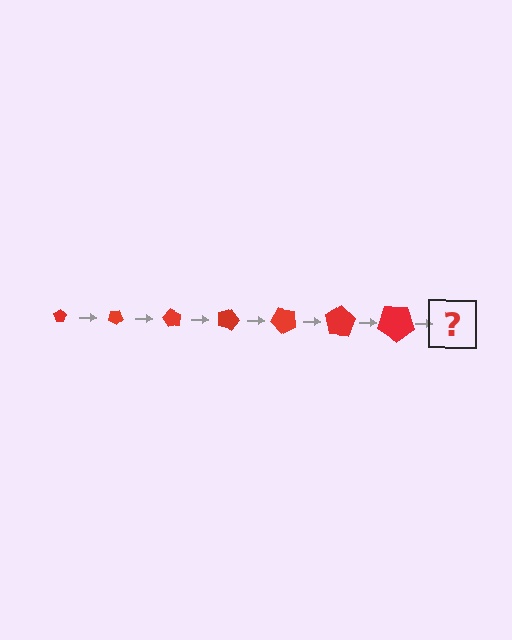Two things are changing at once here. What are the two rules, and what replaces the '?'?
The two rules are that the pentagon grows larger each step and it rotates 30 degrees each step. The '?' should be a pentagon, larger than the previous one and rotated 210 degrees from the start.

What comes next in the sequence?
The next element should be a pentagon, larger than the previous one and rotated 210 degrees from the start.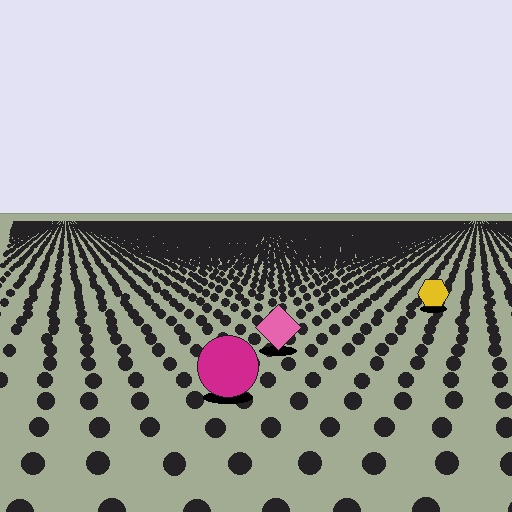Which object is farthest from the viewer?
The yellow hexagon is farthest from the viewer. It appears smaller and the ground texture around it is denser.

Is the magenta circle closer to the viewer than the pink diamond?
Yes. The magenta circle is closer — you can tell from the texture gradient: the ground texture is coarser near it.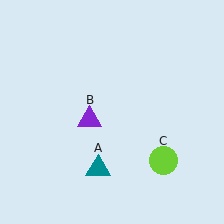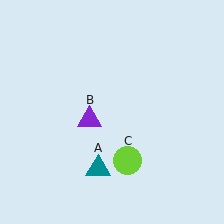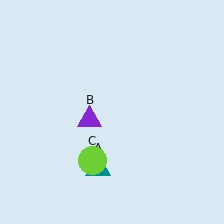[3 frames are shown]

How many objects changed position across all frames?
1 object changed position: lime circle (object C).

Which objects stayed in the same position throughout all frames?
Teal triangle (object A) and purple triangle (object B) remained stationary.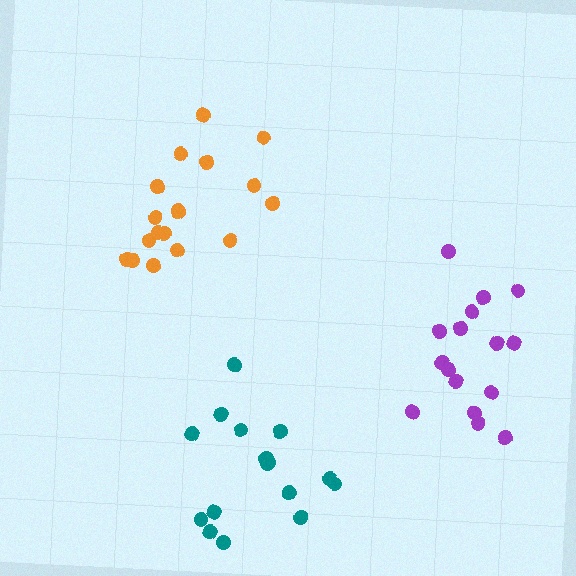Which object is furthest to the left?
The orange cluster is leftmost.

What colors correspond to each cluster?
The clusters are colored: orange, teal, purple.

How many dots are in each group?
Group 1: 18 dots, Group 2: 16 dots, Group 3: 16 dots (50 total).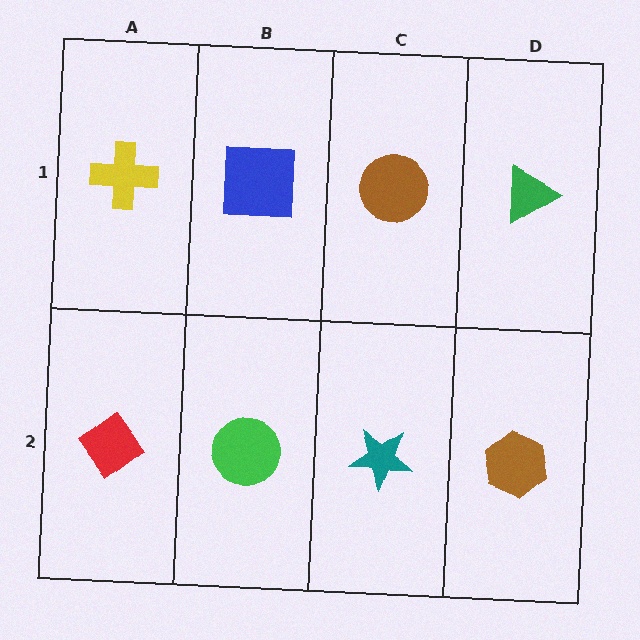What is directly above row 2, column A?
A yellow cross.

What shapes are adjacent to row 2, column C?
A brown circle (row 1, column C), a green circle (row 2, column B), a brown hexagon (row 2, column D).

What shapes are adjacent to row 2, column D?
A green triangle (row 1, column D), a teal star (row 2, column C).